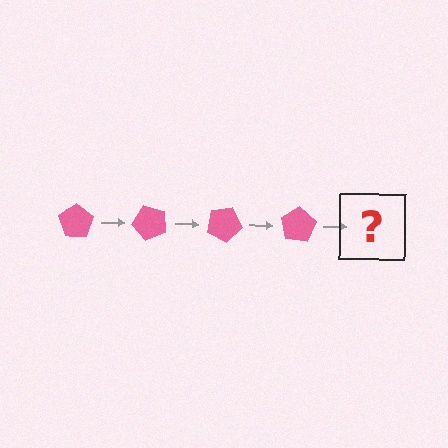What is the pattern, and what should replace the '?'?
The pattern is that the pentagon rotates 50 degrees each step. The '?' should be a pink pentagon rotated 200 degrees.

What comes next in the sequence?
The next element should be a pink pentagon rotated 200 degrees.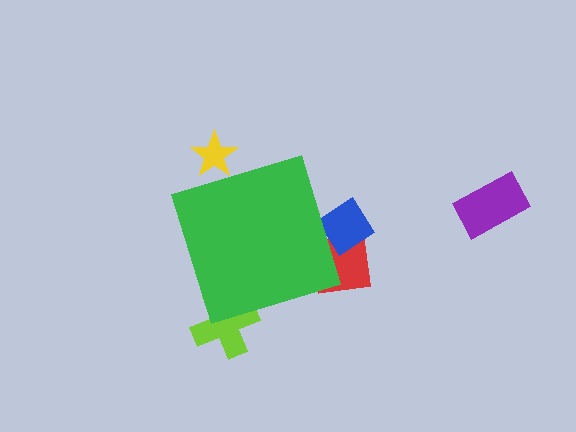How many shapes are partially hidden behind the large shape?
4 shapes are partially hidden.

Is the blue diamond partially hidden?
Yes, the blue diamond is partially hidden behind the green diamond.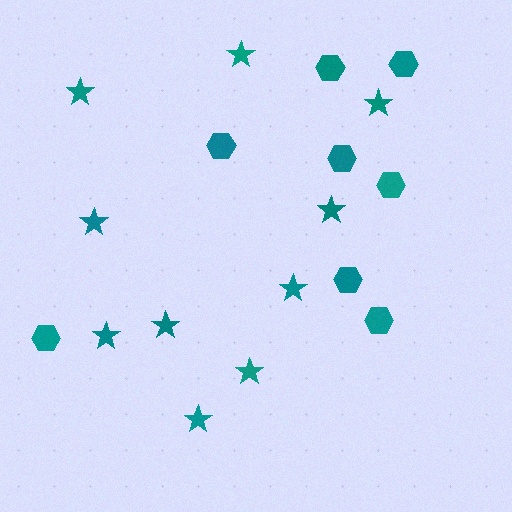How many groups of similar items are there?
There are 2 groups: one group of stars (10) and one group of hexagons (8).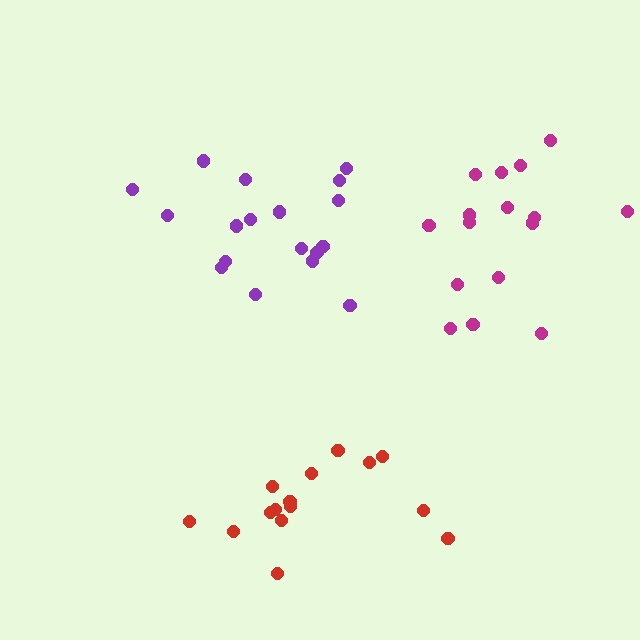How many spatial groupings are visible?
There are 3 spatial groupings.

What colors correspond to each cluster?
The clusters are colored: red, purple, magenta.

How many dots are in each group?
Group 1: 15 dots, Group 2: 18 dots, Group 3: 16 dots (49 total).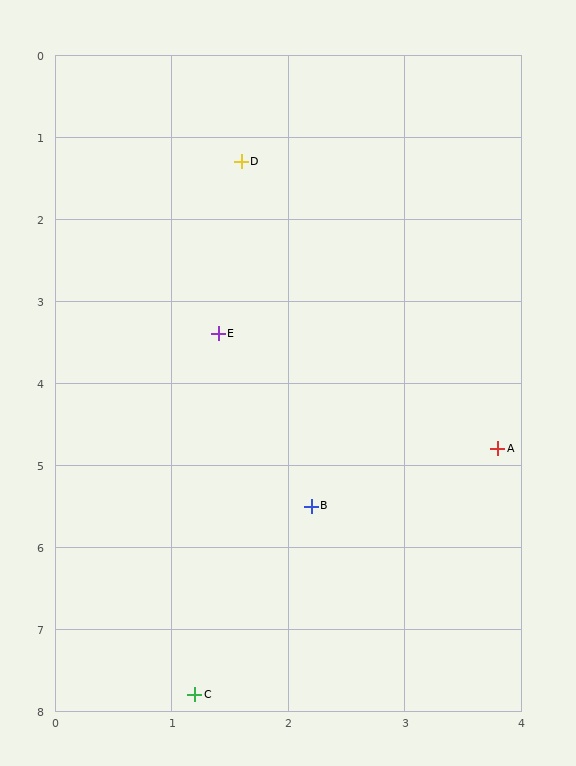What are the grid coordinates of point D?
Point D is at approximately (1.6, 1.3).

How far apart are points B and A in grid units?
Points B and A are about 1.7 grid units apart.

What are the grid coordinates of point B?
Point B is at approximately (2.2, 5.5).